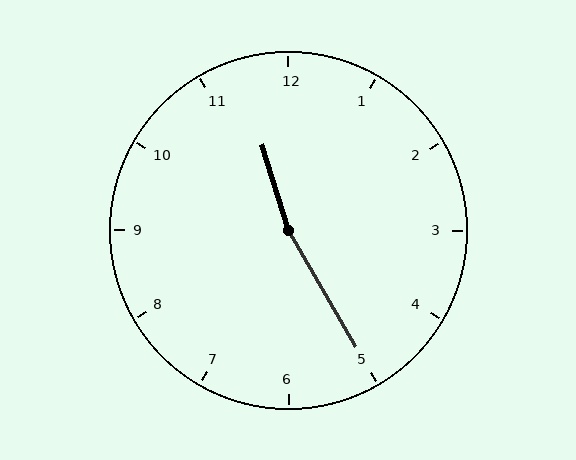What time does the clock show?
11:25.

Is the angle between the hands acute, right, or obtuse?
It is obtuse.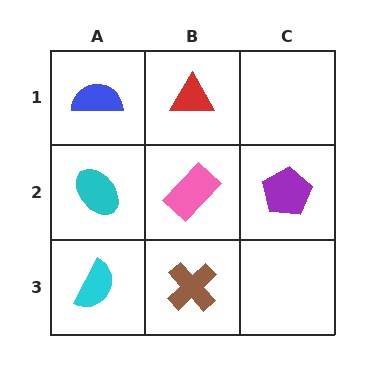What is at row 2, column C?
A purple pentagon.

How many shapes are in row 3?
2 shapes.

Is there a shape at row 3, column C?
No, that cell is empty.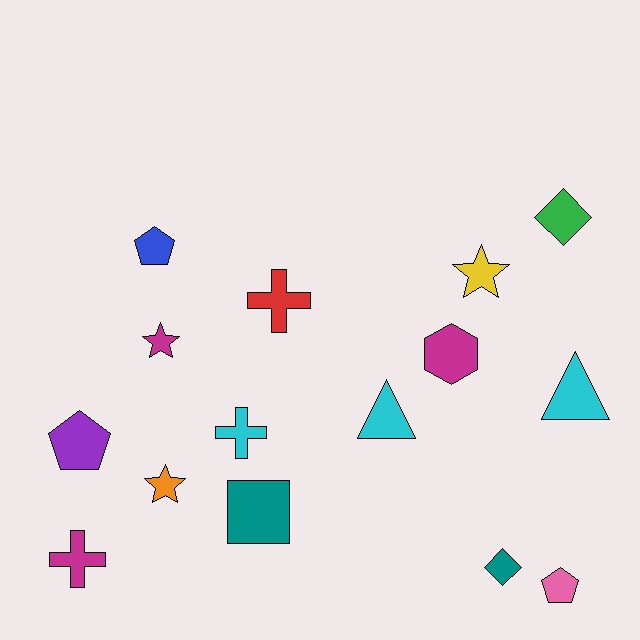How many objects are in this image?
There are 15 objects.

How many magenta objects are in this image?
There are 3 magenta objects.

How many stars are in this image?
There are 3 stars.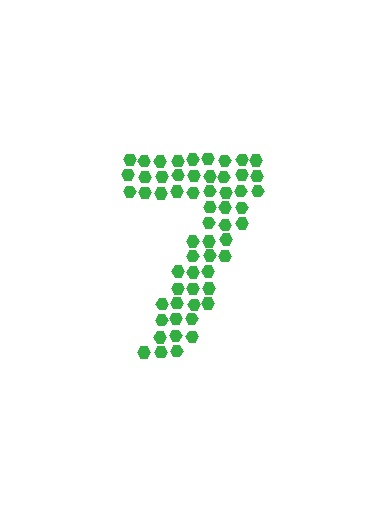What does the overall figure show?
The overall figure shows the digit 7.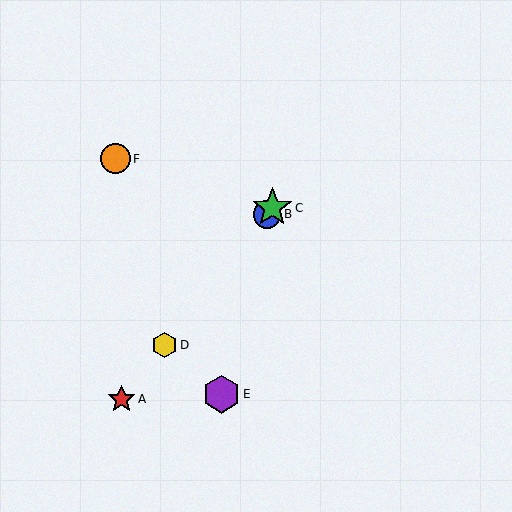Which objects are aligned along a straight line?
Objects A, B, C, D are aligned along a straight line.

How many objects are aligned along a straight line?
4 objects (A, B, C, D) are aligned along a straight line.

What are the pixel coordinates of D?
Object D is at (164, 345).